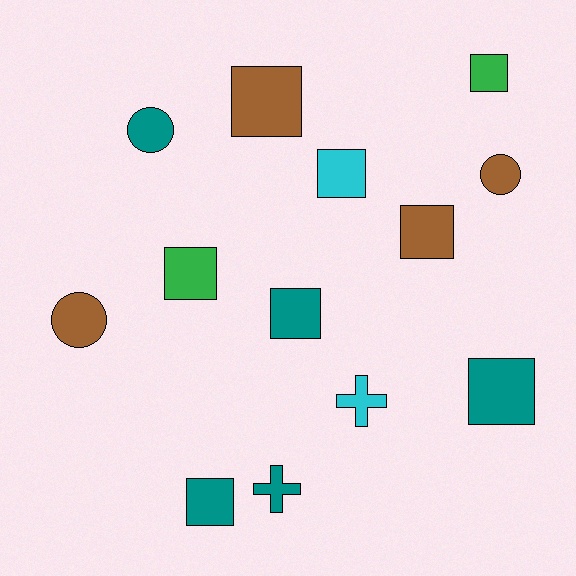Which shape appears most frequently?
Square, with 8 objects.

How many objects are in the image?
There are 13 objects.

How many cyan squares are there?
There is 1 cyan square.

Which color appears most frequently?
Teal, with 5 objects.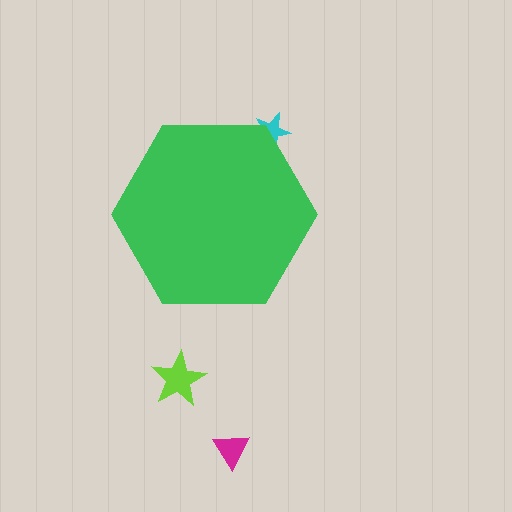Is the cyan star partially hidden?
Yes, the cyan star is partially hidden behind the green hexagon.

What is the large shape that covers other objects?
A green hexagon.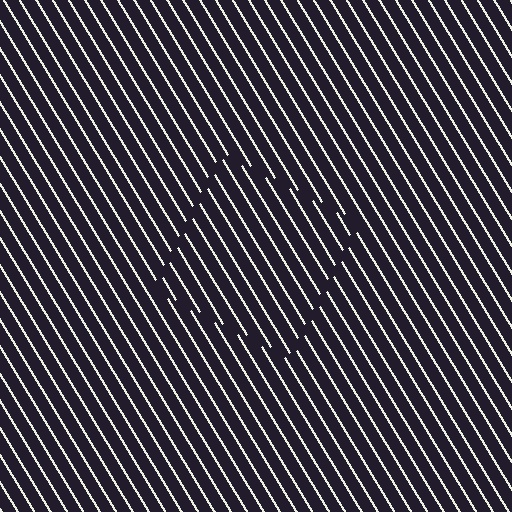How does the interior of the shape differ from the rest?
The interior of the shape contains the same grating, shifted by half a period — the contour is defined by the phase discontinuity where line-ends from the inner and outer gratings abut.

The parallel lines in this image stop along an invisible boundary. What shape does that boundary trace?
An illusory square. The interior of the shape contains the same grating, shifted by half a period — the contour is defined by the phase discontinuity where line-ends from the inner and outer gratings abut.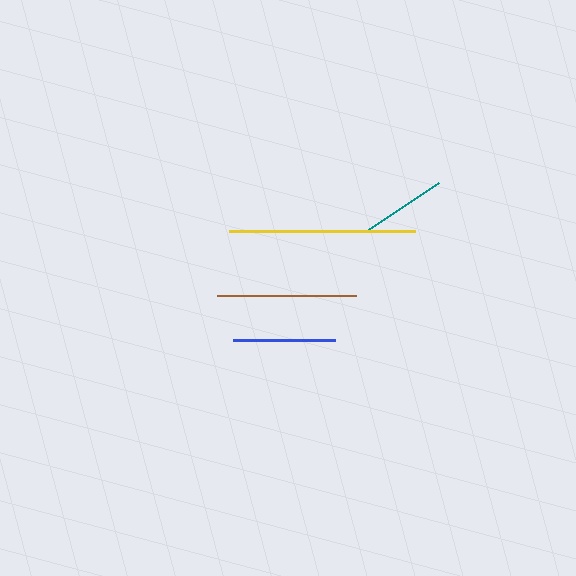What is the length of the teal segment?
The teal segment is approximately 88 pixels long.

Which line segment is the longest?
The yellow line is the longest at approximately 186 pixels.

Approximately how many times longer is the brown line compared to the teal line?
The brown line is approximately 1.6 times the length of the teal line.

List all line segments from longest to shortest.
From longest to shortest: yellow, brown, blue, teal.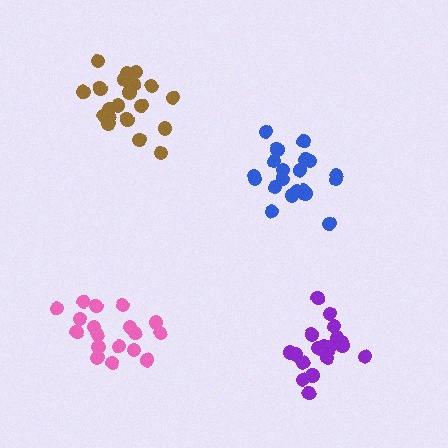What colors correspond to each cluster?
The clusters are colored: blue, brown, purple, pink.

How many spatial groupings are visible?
There are 4 spatial groupings.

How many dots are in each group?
Group 1: 20 dots, Group 2: 21 dots, Group 3: 21 dots, Group 4: 19 dots (81 total).